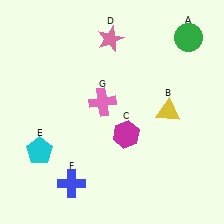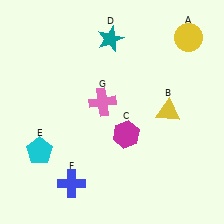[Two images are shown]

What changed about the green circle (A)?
In Image 1, A is green. In Image 2, it changed to yellow.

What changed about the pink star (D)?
In Image 1, D is pink. In Image 2, it changed to teal.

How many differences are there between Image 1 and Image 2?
There are 2 differences between the two images.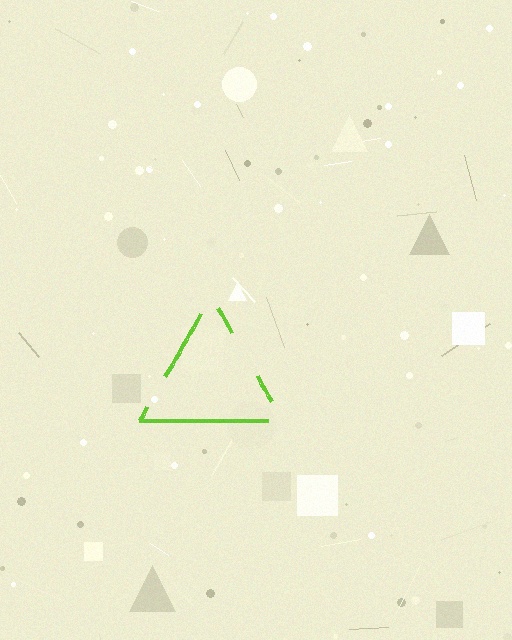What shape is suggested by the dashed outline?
The dashed outline suggests a triangle.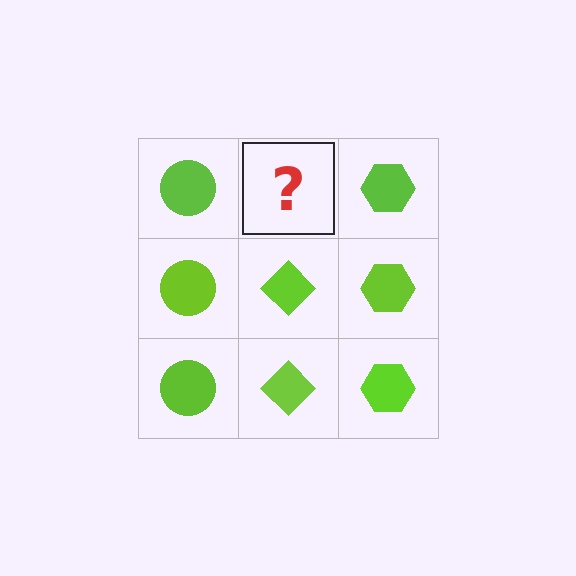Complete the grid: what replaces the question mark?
The question mark should be replaced with a lime diamond.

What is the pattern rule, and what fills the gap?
The rule is that each column has a consistent shape. The gap should be filled with a lime diamond.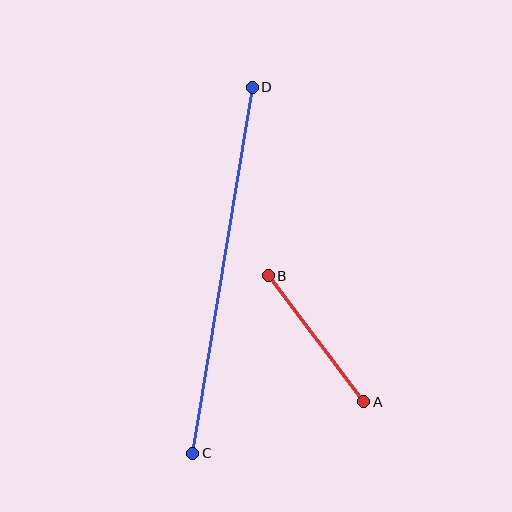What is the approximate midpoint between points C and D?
The midpoint is at approximately (223, 270) pixels.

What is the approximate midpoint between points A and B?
The midpoint is at approximately (316, 339) pixels.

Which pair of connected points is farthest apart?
Points C and D are farthest apart.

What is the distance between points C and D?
The distance is approximately 371 pixels.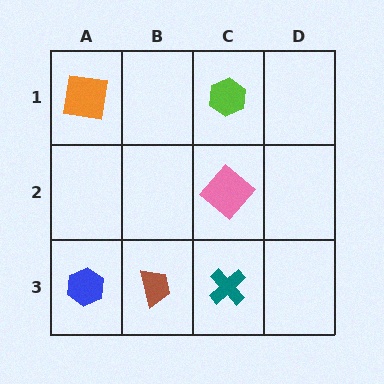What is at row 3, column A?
A blue hexagon.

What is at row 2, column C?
A pink diamond.